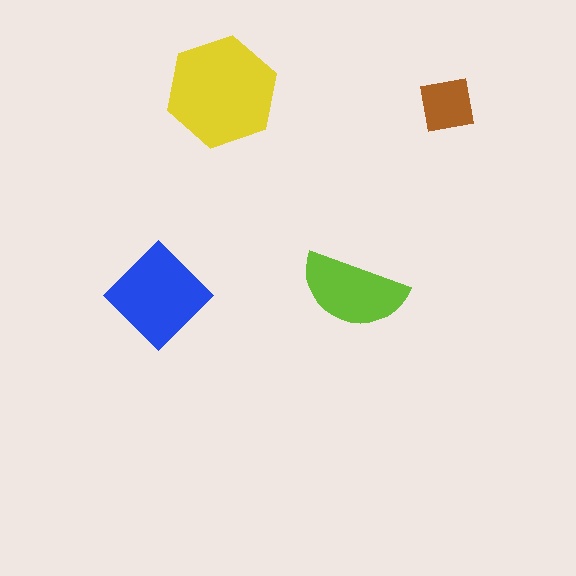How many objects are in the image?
There are 4 objects in the image.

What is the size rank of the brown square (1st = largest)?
4th.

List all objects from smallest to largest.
The brown square, the lime semicircle, the blue diamond, the yellow hexagon.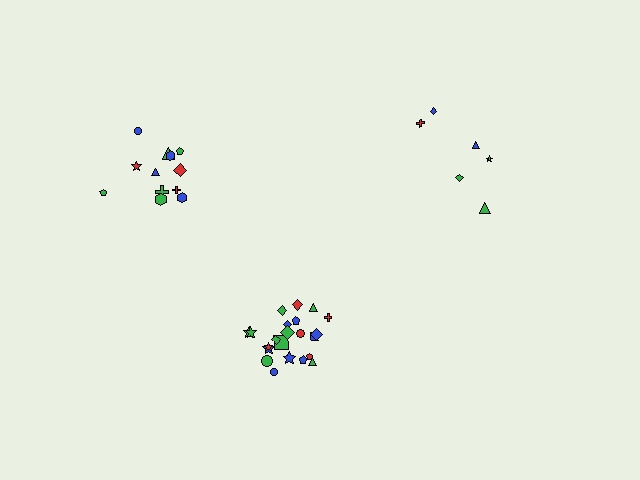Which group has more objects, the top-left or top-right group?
The top-left group.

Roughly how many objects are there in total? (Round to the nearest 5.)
Roughly 40 objects in total.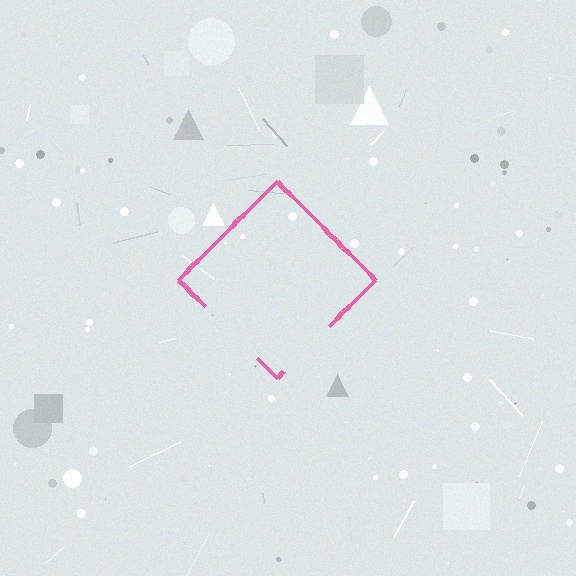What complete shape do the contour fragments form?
The contour fragments form a diamond.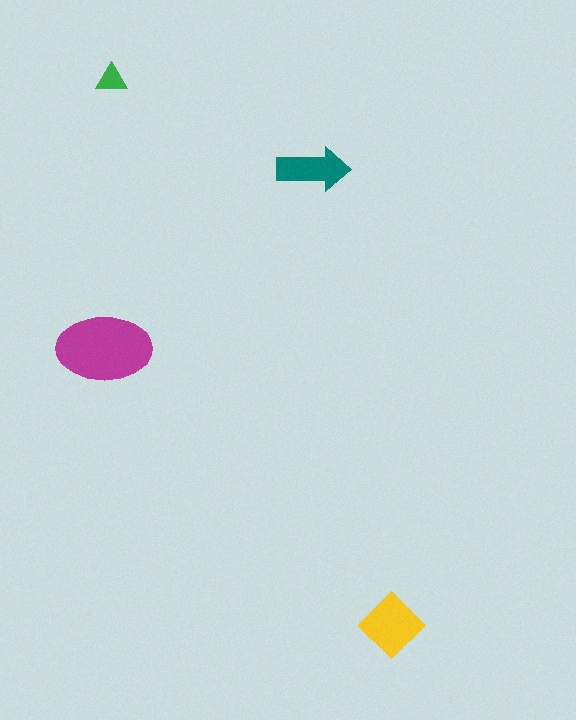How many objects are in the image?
There are 4 objects in the image.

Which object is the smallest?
The green triangle.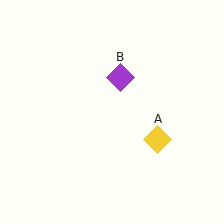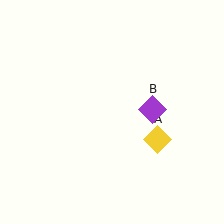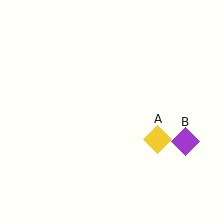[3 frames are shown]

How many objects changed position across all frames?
1 object changed position: purple diamond (object B).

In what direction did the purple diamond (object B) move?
The purple diamond (object B) moved down and to the right.